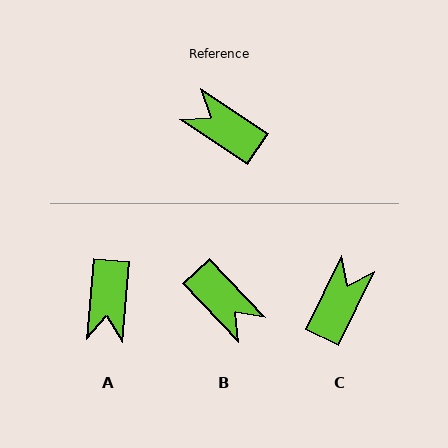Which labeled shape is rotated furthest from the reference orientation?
B, about 167 degrees away.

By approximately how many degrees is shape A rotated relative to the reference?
Approximately 119 degrees counter-clockwise.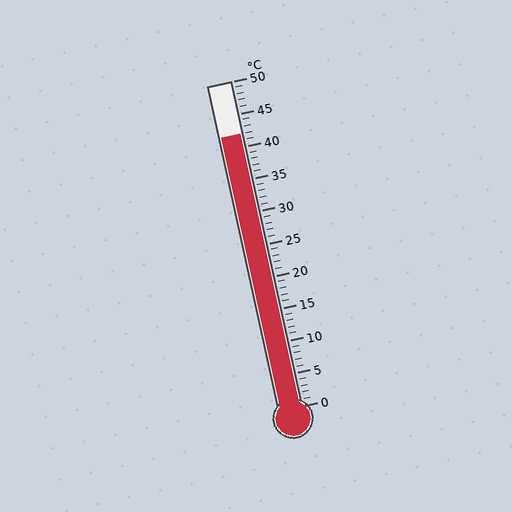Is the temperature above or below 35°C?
The temperature is above 35°C.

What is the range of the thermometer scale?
The thermometer scale ranges from 0°C to 50°C.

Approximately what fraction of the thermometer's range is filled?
The thermometer is filled to approximately 85% of its range.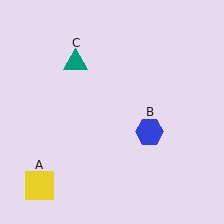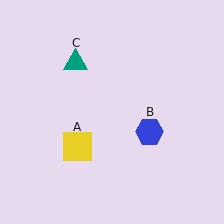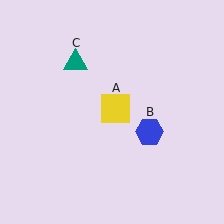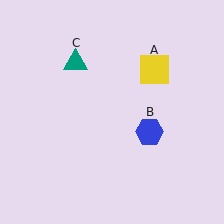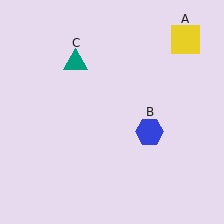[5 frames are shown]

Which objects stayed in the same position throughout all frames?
Blue hexagon (object B) and teal triangle (object C) remained stationary.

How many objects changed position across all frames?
1 object changed position: yellow square (object A).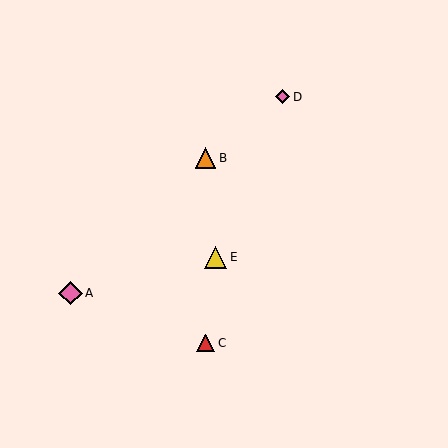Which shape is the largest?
The pink diamond (labeled A) is the largest.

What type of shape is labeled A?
Shape A is a pink diamond.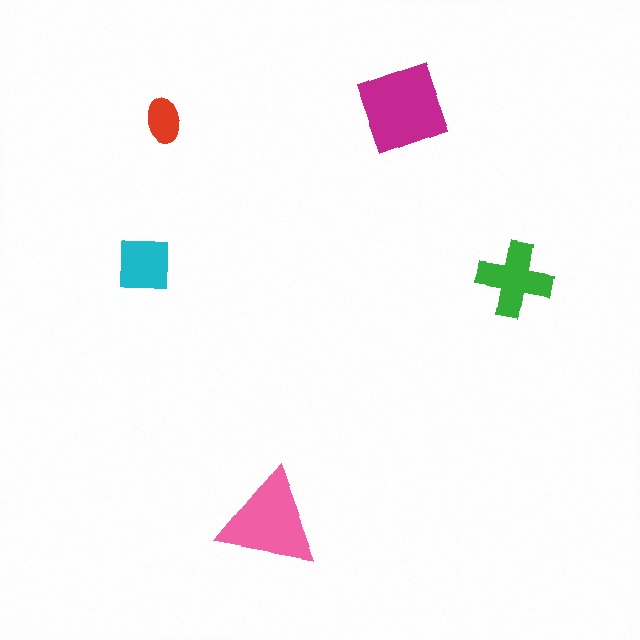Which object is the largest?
The magenta diamond.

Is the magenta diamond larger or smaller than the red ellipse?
Larger.